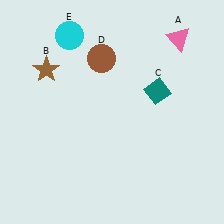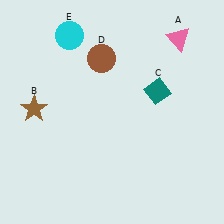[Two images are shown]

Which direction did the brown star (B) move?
The brown star (B) moved down.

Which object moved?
The brown star (B) moved down.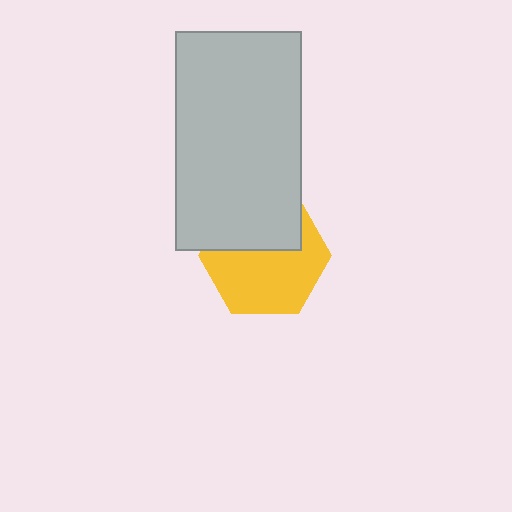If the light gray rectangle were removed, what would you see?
You would see the complete yellow hexagon.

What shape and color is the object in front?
The object in front is a light gray rectangle.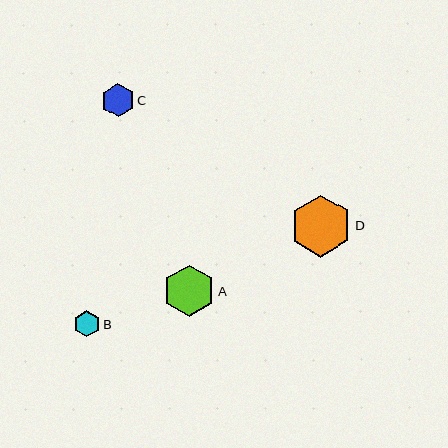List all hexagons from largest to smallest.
From largest to smallest: D, A, C, B.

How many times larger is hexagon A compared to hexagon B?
Hexagon A is approximately 1.9 times the size of hexagon B.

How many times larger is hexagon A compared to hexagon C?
Hexagon A is approximately 1.5 times the size of hexagon C.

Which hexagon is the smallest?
Hexagon B is the smallest with a size of approximately 26 pixels.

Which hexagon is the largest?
Hexagon D is the largest with a size of approximately 62 pixels.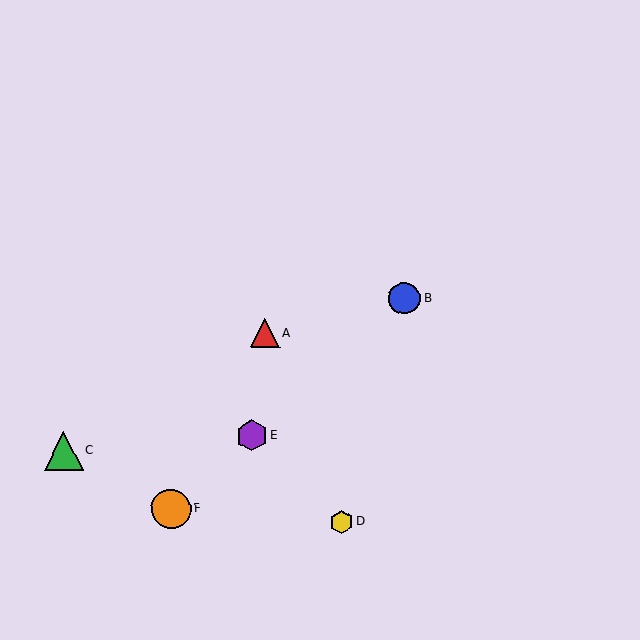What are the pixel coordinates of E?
Object E is at (252, 436).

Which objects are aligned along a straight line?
Objects B, E, F are aligned along a straight line.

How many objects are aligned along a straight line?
3 objects (B, E, F) are aligned along a straight line.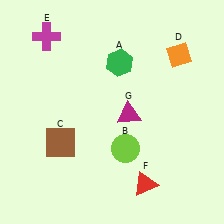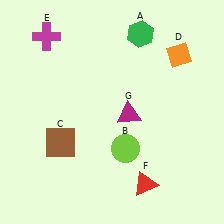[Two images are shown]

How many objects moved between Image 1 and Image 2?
1 object moved between the two images.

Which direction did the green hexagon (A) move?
The green hexagon (A) moved up.